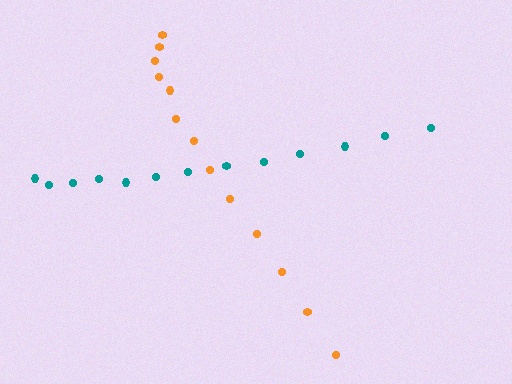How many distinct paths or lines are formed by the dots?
There are 2 distinct paths.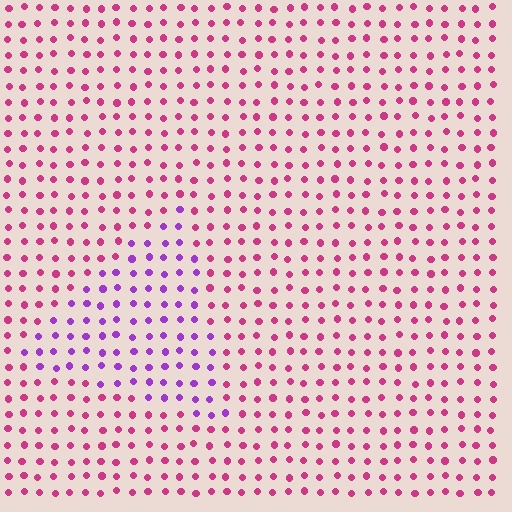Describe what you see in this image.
The image is filled with small magenta elements in a uniform arrangement. A triangle-shaped region is visible where the elements are tinted to a slightly different hue, forming a subtle color boundary.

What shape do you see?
I see a triangle.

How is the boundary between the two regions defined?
The boundary is defined purely by a slight shift in hue (about 47 degrees). Spacing, size, and orientation are identical on both sides.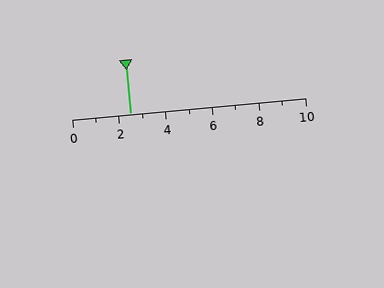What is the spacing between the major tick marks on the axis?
The major ticks are spaced 2 apart.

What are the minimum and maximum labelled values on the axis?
The axis runs from 0 to 10.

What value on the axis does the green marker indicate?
The marker indicates approximately 2.5.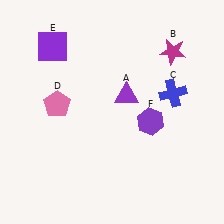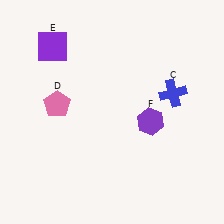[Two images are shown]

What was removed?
The purple triangle (A), the magenta star (B) were removed in Image 2.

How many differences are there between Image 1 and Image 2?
There are 2 differences between the two images.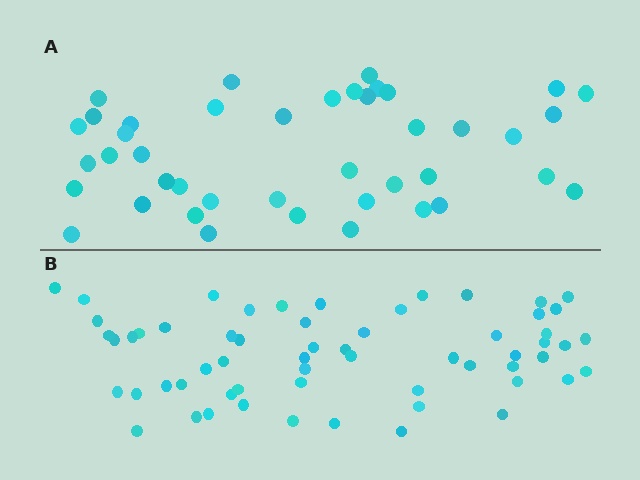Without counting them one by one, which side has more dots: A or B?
Region B (the bottom region) has more dots.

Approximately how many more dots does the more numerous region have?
Region B has approximately 20 more dots than region A.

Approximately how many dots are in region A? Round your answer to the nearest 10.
About 40 dots. (The exact count is 42, which rounds to 40.)